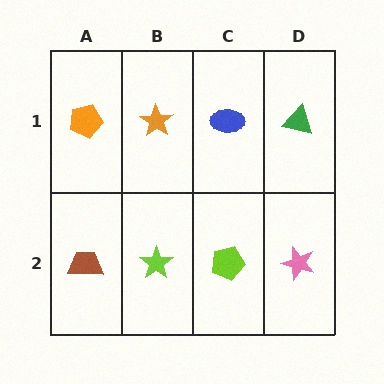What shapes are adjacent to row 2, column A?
An orange pentagon (row 1, column A), a lime star (row 2, column B).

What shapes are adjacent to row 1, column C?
A lime pentagon (row 2, column C), an orange star (row 1, column B), a green triangle (row 1, column D).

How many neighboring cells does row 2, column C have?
3.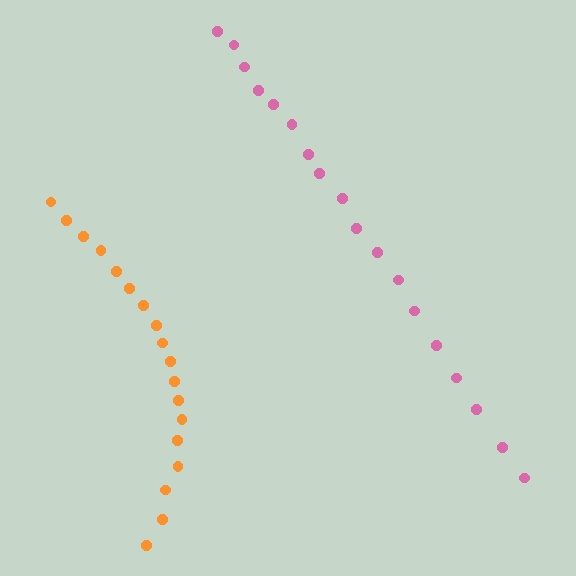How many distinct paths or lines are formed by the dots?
There are 2 distinct paths.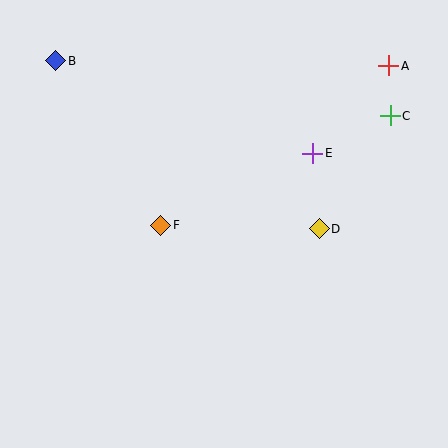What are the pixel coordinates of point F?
Point F is at (161, 225).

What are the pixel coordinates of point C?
Point C is at (390, 116).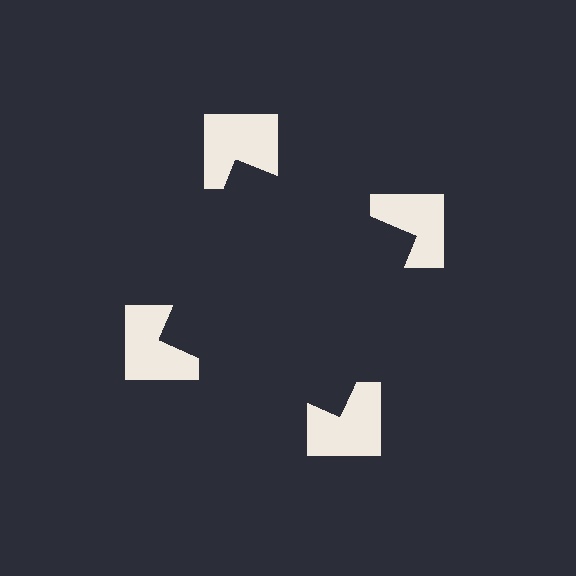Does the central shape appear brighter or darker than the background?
It typically appears slightly darker than the background, even though no actual brightness change is drawn.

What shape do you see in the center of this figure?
An illusory square — its edges are inferred from the aligned wedge cuts in the notched squares, not physically drawn.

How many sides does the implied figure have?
4 sides.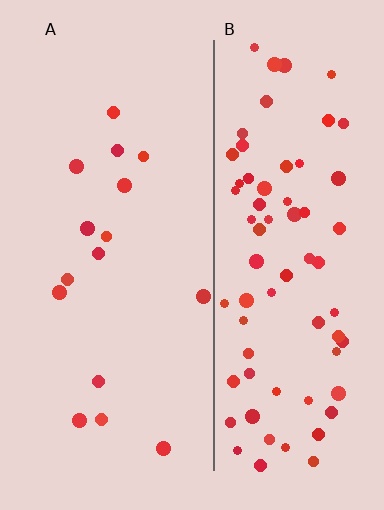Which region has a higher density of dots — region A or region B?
B (the right).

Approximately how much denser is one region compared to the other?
Approximately 4.8× — region B over region A.